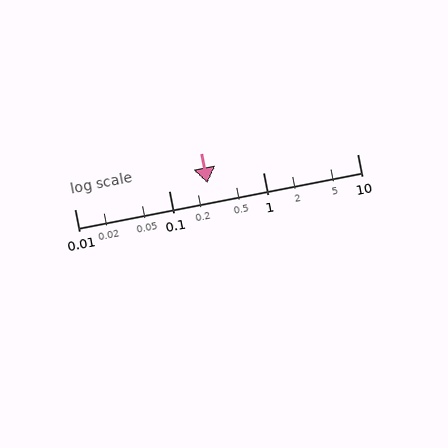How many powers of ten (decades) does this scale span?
The scale spans 3 decades, from 0.01 to 10.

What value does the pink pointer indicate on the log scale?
The pointer indicates approximately 0.26.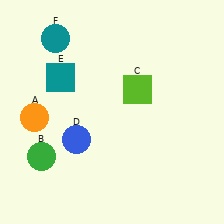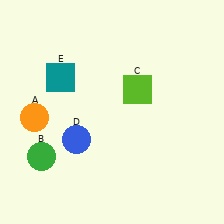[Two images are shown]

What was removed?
The teal circle (F) was removed in Image 2.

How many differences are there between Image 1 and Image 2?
There is 1 difference between the two images.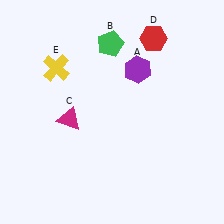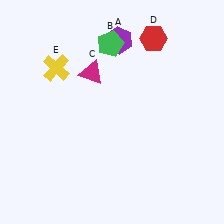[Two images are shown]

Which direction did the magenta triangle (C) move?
The magenta triangle (C) moved up.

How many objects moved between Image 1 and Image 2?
2 objects moved between the two images.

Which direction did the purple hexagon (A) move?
The purple hexagon (A) moved up.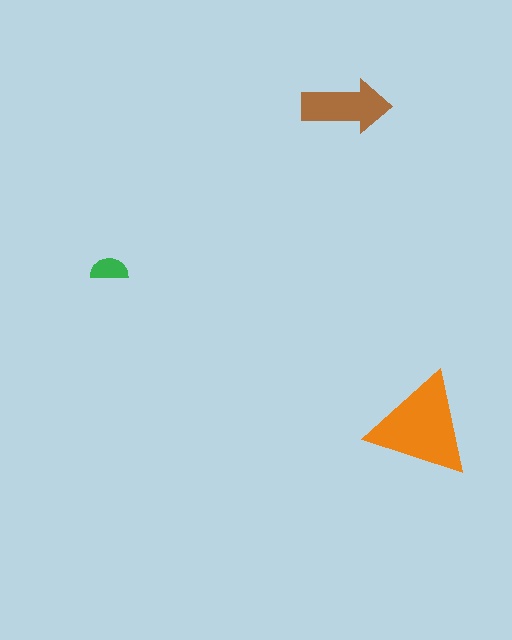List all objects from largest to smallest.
The orange triangle, the brown arrow, the green semicircle.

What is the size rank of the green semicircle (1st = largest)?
3rd.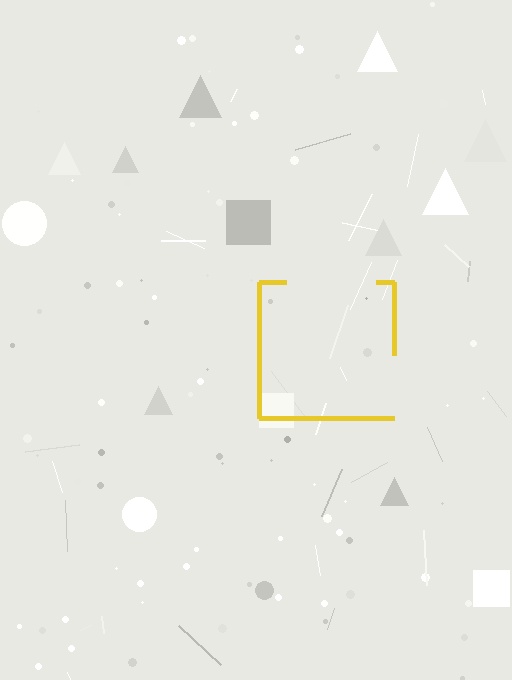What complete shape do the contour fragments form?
The contour fragments form a square.